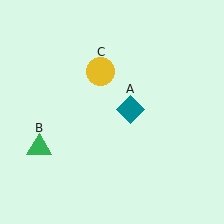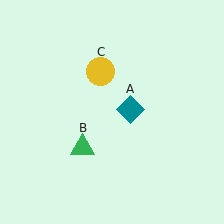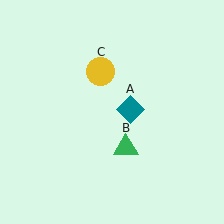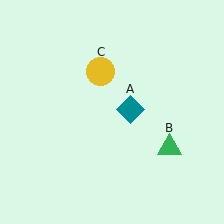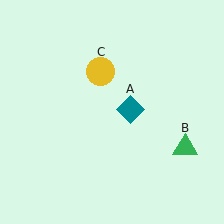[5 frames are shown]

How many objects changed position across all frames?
1 object changed position: green triangle (object B).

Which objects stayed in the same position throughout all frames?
Teal diamond (object A) and yellow circle (object C) remained stationary.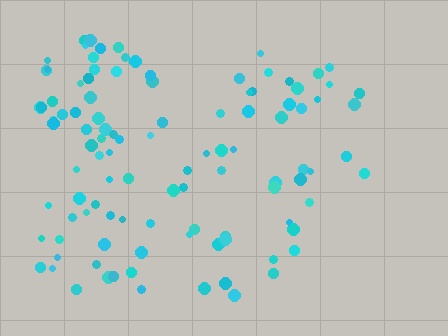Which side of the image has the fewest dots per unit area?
The right.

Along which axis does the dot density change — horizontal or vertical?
Horizontal.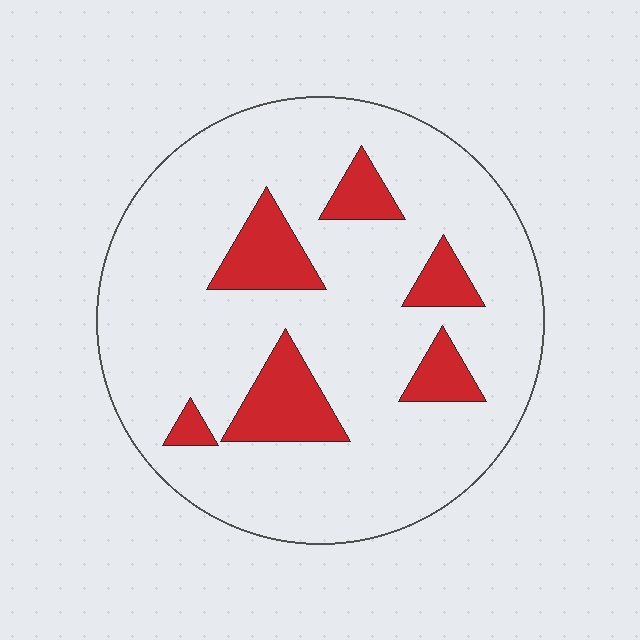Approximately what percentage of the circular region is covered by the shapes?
Approximately 15%.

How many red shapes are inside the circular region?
6.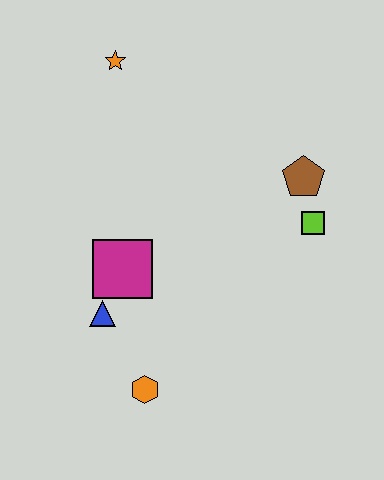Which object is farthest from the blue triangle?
The orange star is farthest from the blue triangle.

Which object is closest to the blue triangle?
The magenta square is closest to the blue triangle.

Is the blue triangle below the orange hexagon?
No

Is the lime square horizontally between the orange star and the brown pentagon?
No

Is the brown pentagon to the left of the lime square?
Yes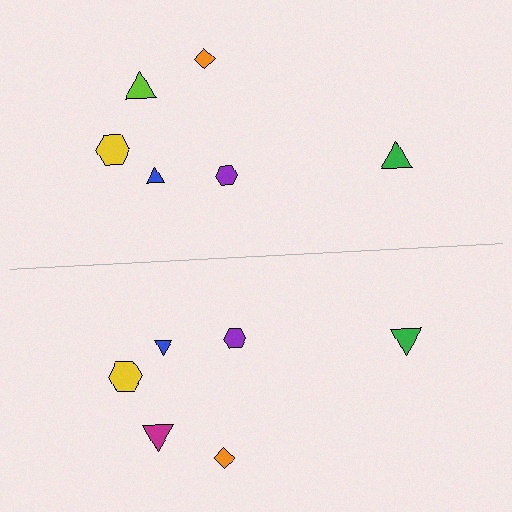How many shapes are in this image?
There are 12 shapes in this image.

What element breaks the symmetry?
The magenta triangle on the bottom side breaks the symmetry — its mirror counterpart is lime.